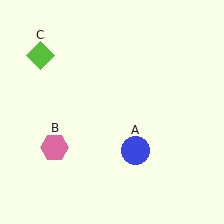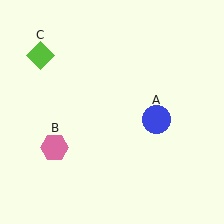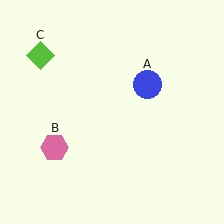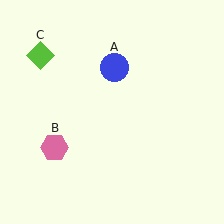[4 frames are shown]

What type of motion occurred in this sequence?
The blue circle (object A) rotated counterclockwise around the center of the scene.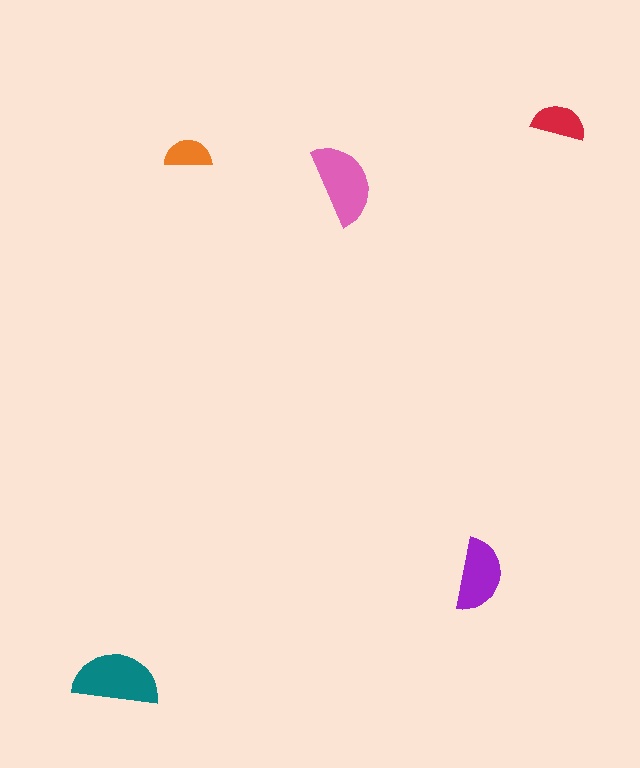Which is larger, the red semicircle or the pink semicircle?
The pink one.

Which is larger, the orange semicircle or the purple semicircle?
The purple one.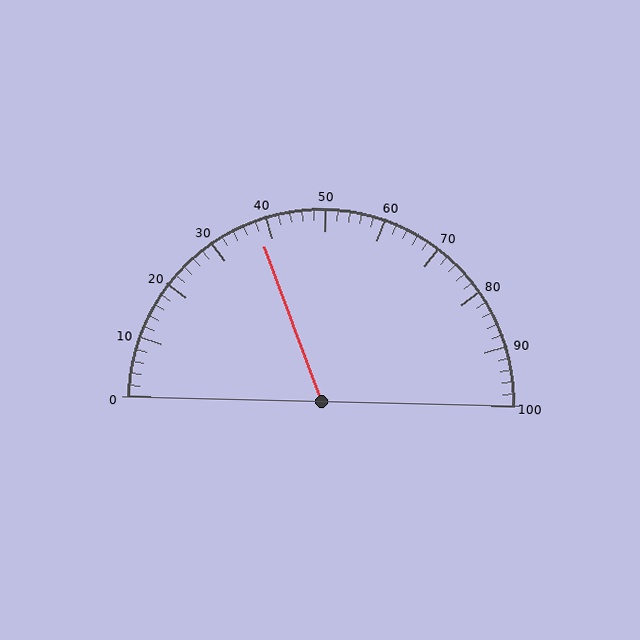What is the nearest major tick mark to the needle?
The nearest major tick mark is 40.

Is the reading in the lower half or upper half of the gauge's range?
The reading is in the lower half of the range (0 to 100).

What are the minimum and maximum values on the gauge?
The gauge ranges from 0 to 100.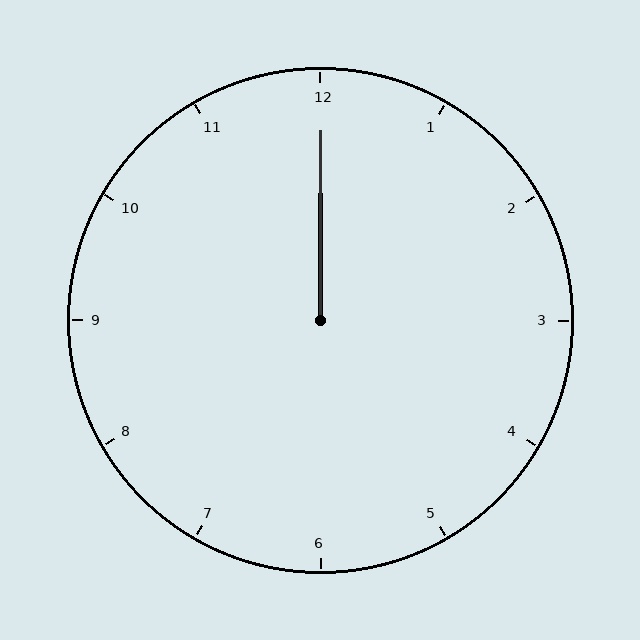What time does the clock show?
12:00.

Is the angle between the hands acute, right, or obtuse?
It is acute.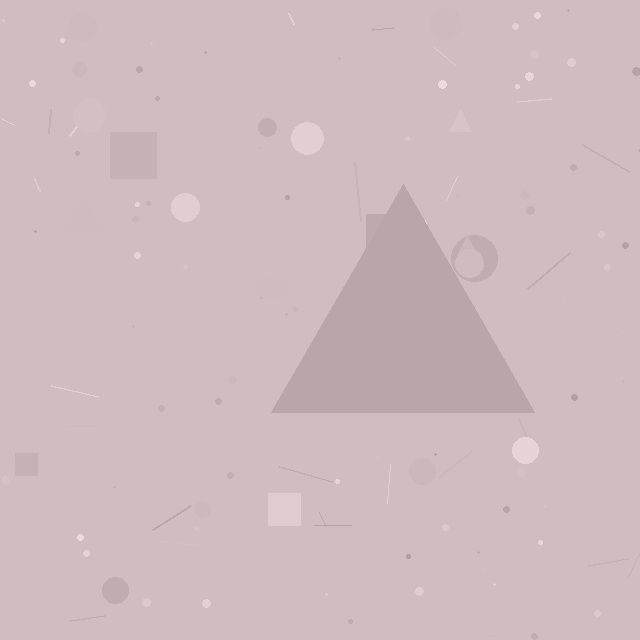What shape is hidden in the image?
A triangle is hidden in the image.